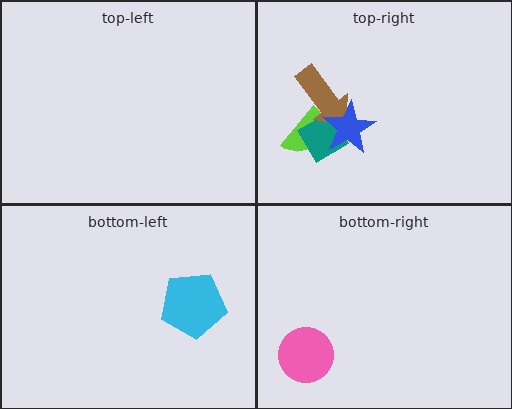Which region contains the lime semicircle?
The top-right region.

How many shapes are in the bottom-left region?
1.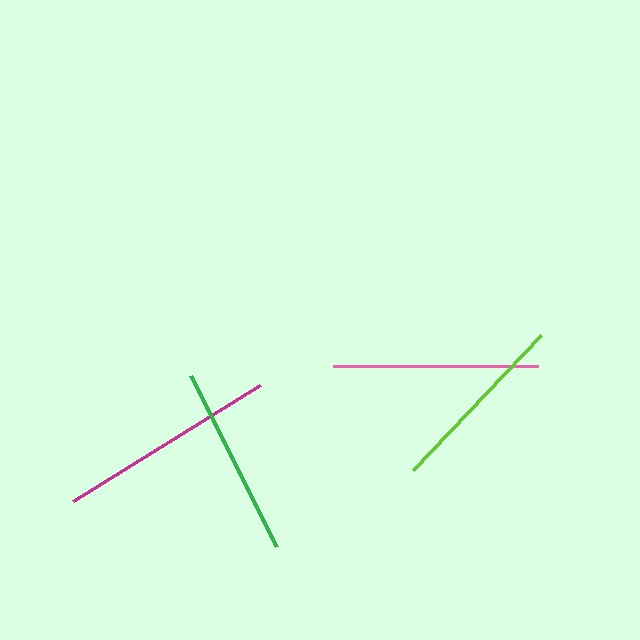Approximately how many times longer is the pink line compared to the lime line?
The pink line is approximately 1.1 times the length of the lime line.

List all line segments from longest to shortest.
From longest to shortest: magenta, pink, green, lime.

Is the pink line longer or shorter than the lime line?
The pink line is longer than the lime line.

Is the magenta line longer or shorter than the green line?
The magenta line is longer than the green line.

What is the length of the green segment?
The green segment is approximately 191 pixels long.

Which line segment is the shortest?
The lime line is the shortest at approximately 186 pixels.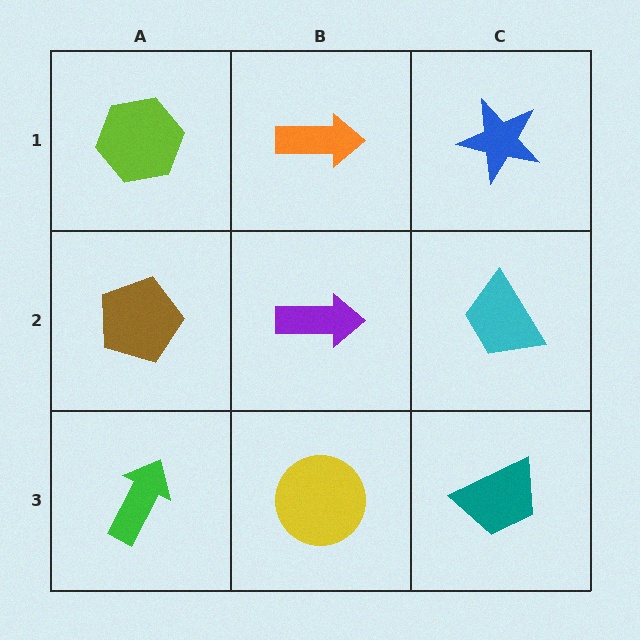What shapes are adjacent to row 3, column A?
A brown pentagon (row 2, column A), a yellow circle (row 3, column B).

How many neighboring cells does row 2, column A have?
3.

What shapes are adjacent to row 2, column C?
A blue star (row 1, column C), a teal trapezoid (row 3, column C), a purple arrow (row 2, column B).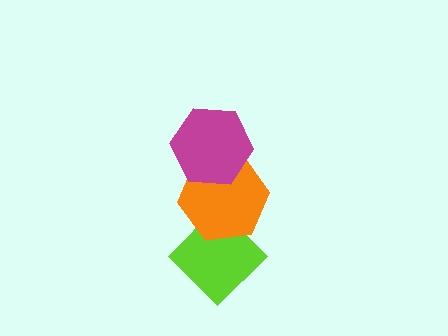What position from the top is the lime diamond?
The lime diamond is 3rd from the top.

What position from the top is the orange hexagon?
The orange hexagon is 2nd from the top.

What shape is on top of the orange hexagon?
The magenta hexagon is on top of the orange hexagon.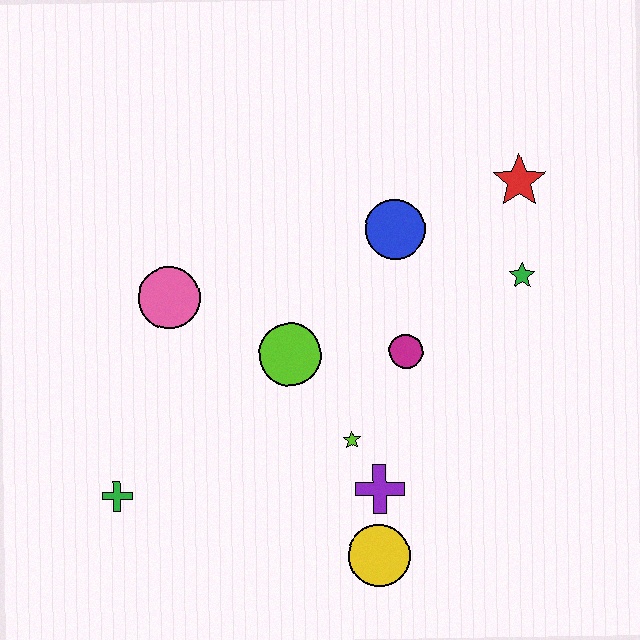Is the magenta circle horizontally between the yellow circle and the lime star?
No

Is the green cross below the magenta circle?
Yes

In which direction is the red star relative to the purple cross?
The red star is above the purple cross.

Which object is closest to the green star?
The red star is closest to the green star.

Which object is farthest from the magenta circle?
The green cross is farthest from the magenta circle.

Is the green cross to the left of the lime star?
Yes